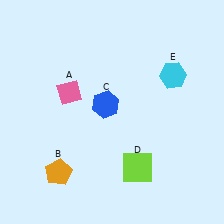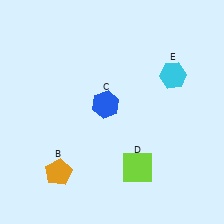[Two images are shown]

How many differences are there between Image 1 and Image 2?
There is 1 difference between the two images.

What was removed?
The pink diamond (A) was removed in Image 2.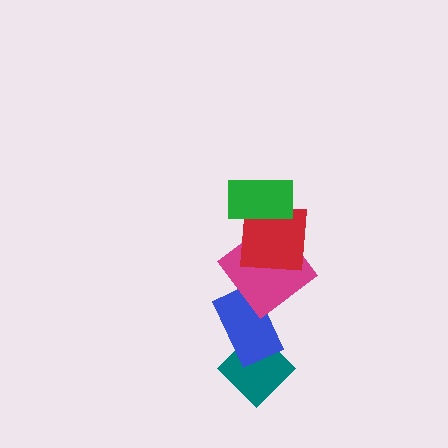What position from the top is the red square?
The red square is 2nd from the top.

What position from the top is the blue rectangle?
The blue rectangle is 4th from the top.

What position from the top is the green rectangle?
The green rectangle is 1st from the top.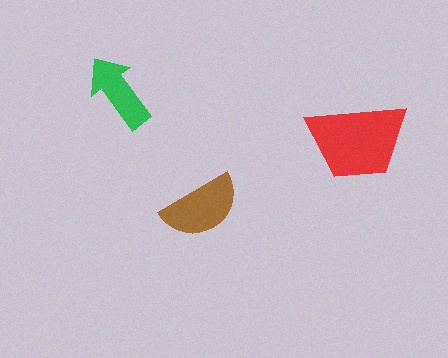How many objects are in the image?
There are 3 objects in the image.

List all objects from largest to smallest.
The red trapezoid, the brown semicircle, the green arrow.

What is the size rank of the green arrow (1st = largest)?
3rd.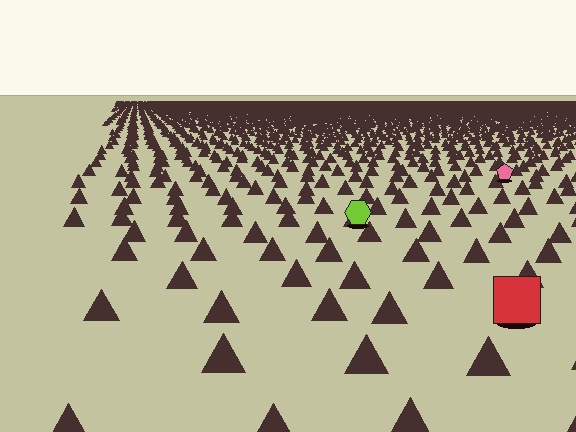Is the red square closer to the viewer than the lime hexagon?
Yes. The red square is closer — you can tell from the texture gradient: the ground texture is coarser near it.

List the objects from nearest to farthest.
From nearest to farthest: the red square, the lime hexagon, the pink pentagon.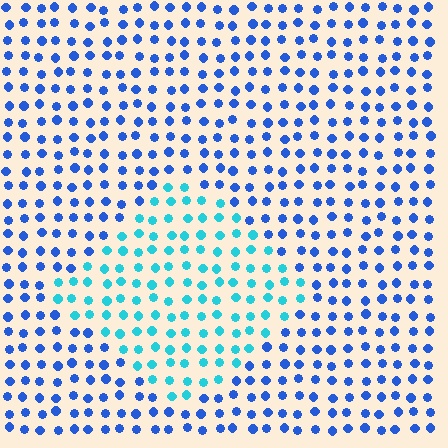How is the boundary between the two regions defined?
The boundary is defined purely by a slight shift in hue (about 39 degrees). Spacing, size, and orientation are identical on both sides.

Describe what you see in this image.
The image is filled with small blue elements in a uniform arrangement. A diamond-shaped region is visible where the elements are tinted to a slightly different hue, forming a subtle color boundary.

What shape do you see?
I see a diamond.